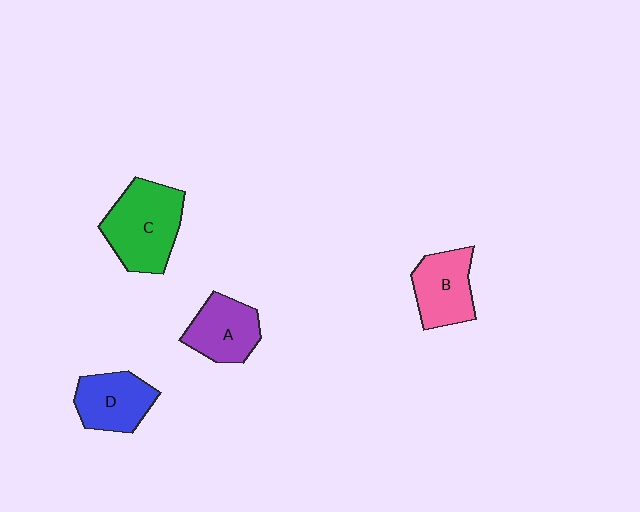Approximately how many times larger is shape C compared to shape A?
Approximately 1.4 times.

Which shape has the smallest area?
Shape A (purple).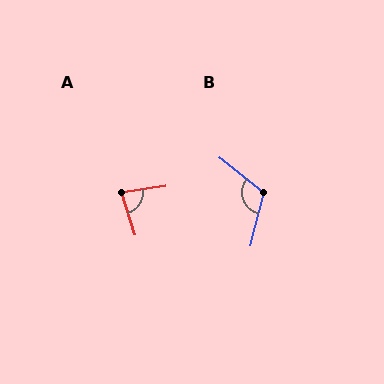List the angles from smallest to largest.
A (80°), B (115°).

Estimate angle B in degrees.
Approximately 115 degrees.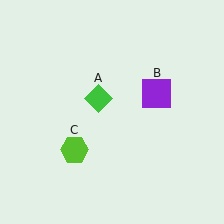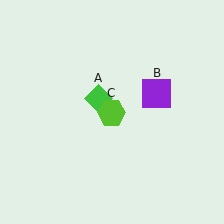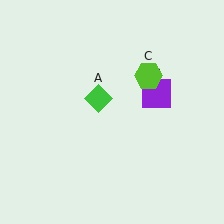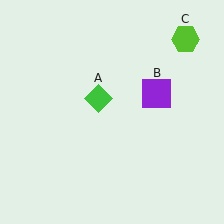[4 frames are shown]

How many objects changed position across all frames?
1 object changed position: lime hexagon (object C).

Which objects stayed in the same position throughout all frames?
Green diamond (object A) and purple square (object B) remained stationary.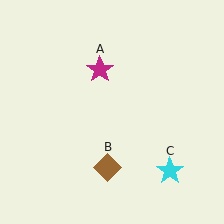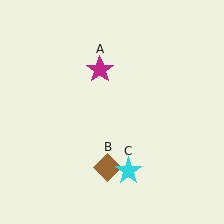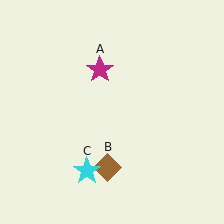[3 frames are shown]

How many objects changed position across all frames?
1 object changed position: cyan star (object C).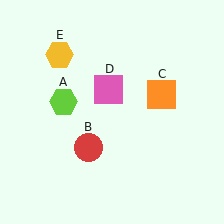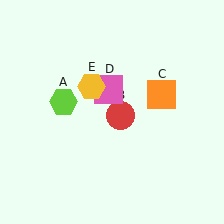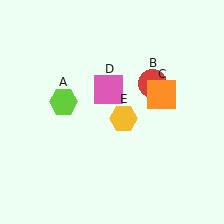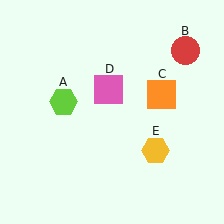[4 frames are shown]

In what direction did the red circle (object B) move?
The red circle (object B) moved up and to the right.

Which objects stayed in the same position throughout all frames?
Lime hexagon (object A) and orange square (object C) and pink square (object D) remained stationary.